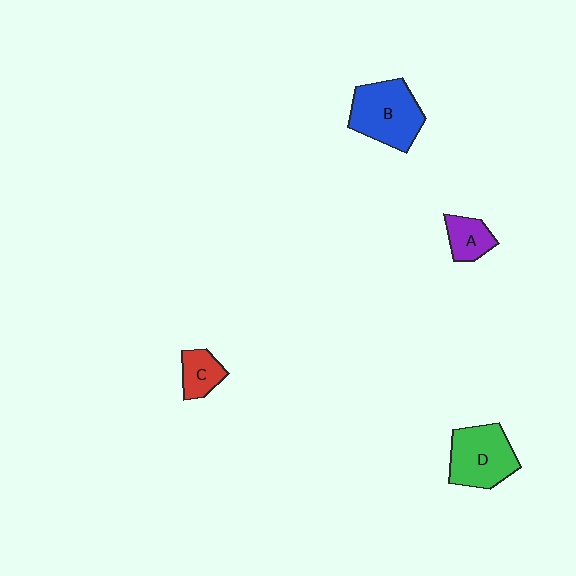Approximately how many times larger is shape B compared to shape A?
Approximately 2.2 times.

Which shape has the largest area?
Shape B (blue).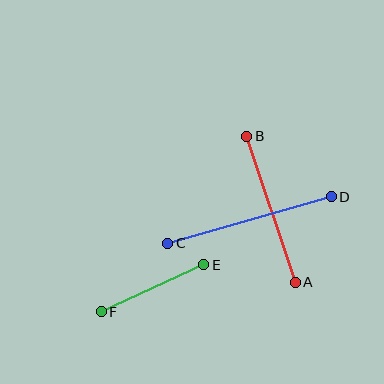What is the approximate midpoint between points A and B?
The midpoint is at approximately (271, 209) pixels.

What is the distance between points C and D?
The distance is approximately 170 pixels.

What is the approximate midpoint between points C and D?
The midpoint is at approximately (249, 220) pixels.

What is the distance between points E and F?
The distance is approximately 113 pixels.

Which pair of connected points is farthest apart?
Points C and D are farthest apart.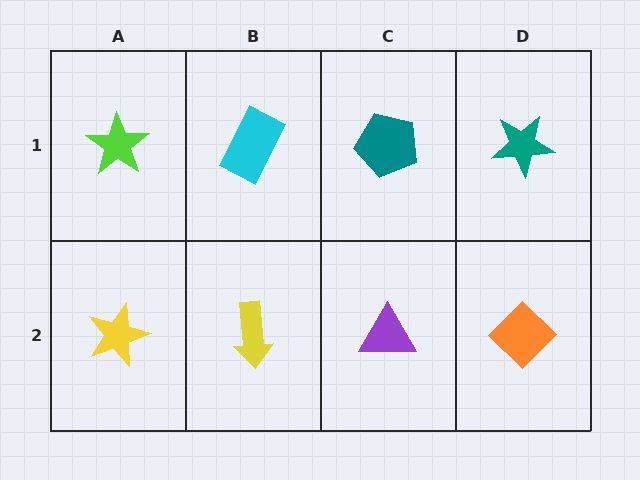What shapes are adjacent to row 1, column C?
A purple triangle (row 2, column C), a cyan rectangle (row 1, column B), a teal star (row 1, column D).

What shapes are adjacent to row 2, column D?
A teal star (row 1, column D), a purple triangle (row 2, column C).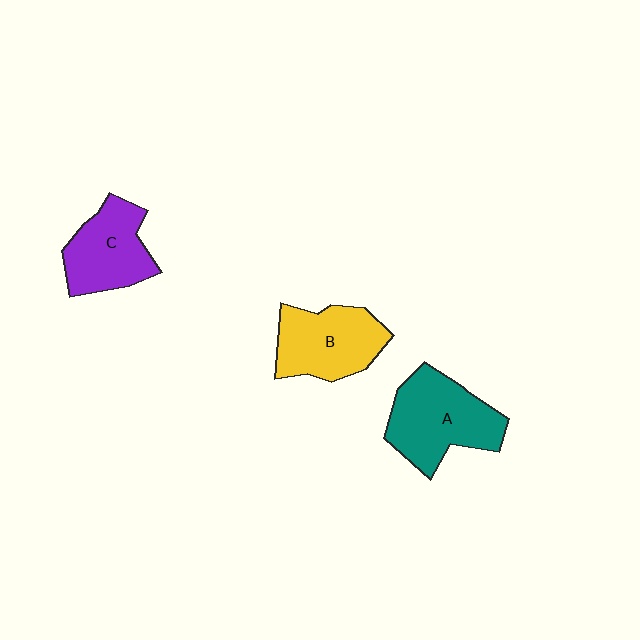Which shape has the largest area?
Shape A (teal).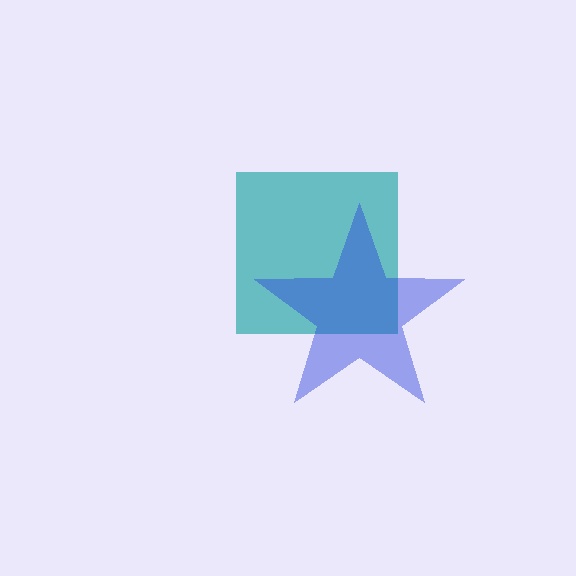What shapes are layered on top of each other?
The layered shapes are: a teal square, a blue star.